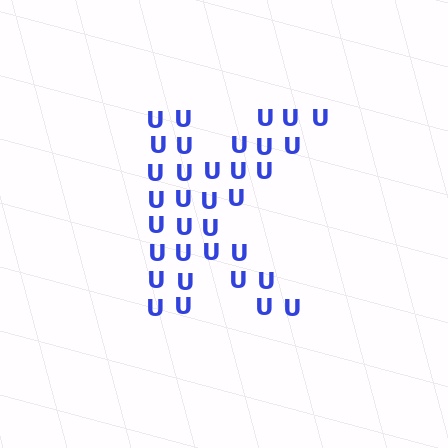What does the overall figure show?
The overall figure shows the letter K.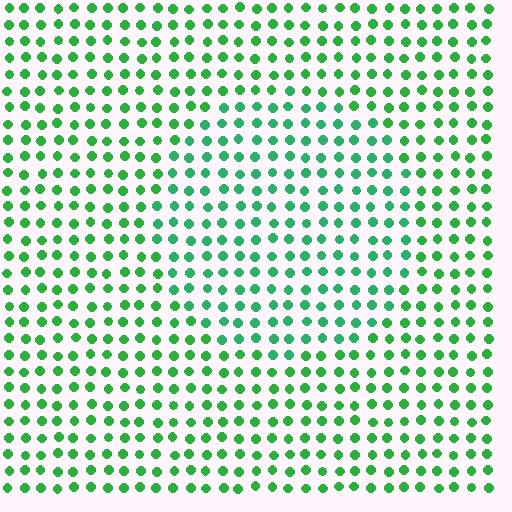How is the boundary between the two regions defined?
The boundary is defined purely by a slight shift in hue (about 20 degrees). Spacing, size, and orientation are identical on both sides.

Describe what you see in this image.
The image is filled with small green elements in a uniform arrangement. A circle-shaped region is visible where the elements are tinted to a slightly different hue, forming a subtle color boundary.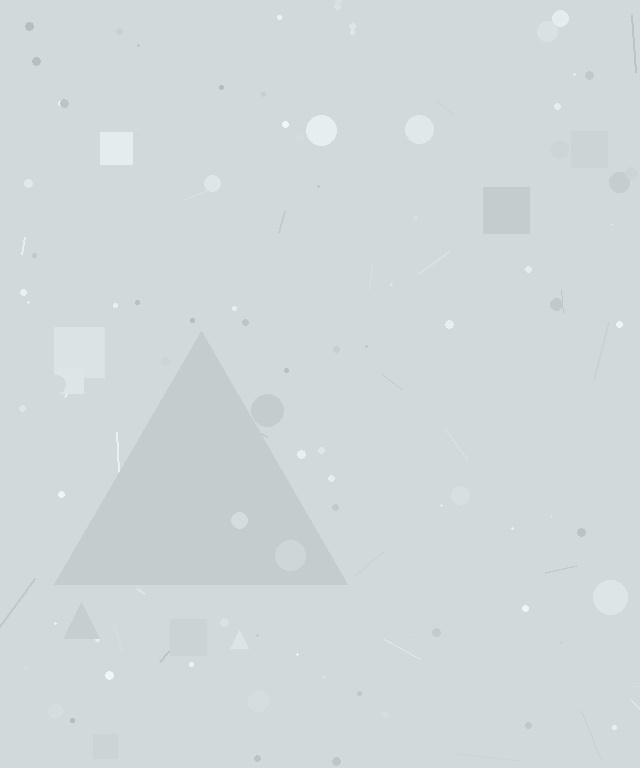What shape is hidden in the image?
A triangle is hidden in the image.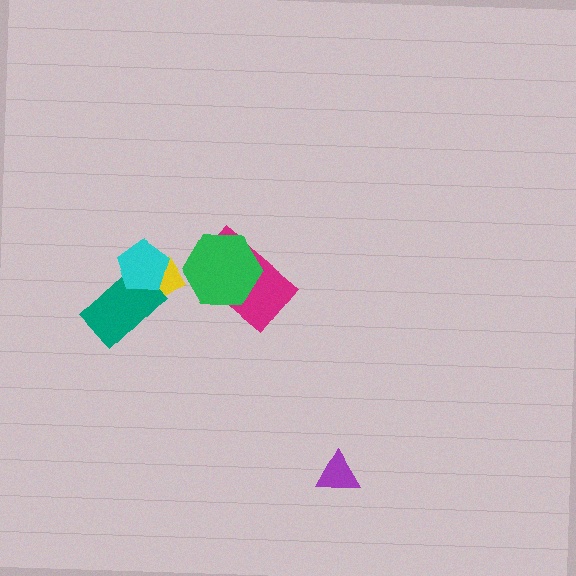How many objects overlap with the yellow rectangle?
2 objects overlap with the yellow rectangle.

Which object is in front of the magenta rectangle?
The green hexagon is in front of the magenta rectangle.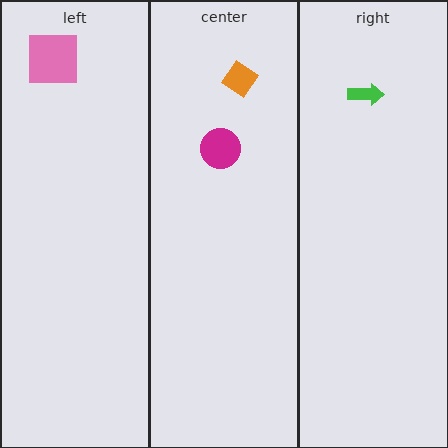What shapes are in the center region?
The orange diamond, the magenta circle.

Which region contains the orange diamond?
The center region.